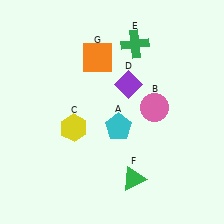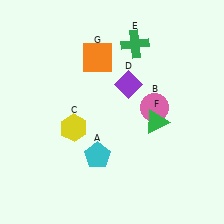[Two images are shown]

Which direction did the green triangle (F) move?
The green triangle (F) moved up.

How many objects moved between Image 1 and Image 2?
2 objects moved between the two images.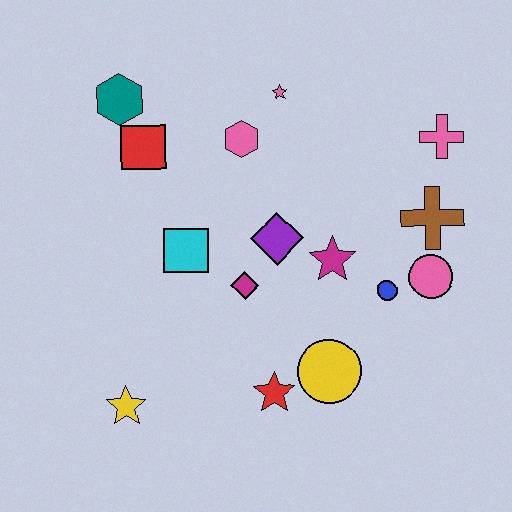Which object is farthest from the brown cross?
The yellow star is farthest from the brown cross.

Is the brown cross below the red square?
Yes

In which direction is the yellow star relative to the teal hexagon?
The yellow star is below the teal hexagon.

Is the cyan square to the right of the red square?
Yes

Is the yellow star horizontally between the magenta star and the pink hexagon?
No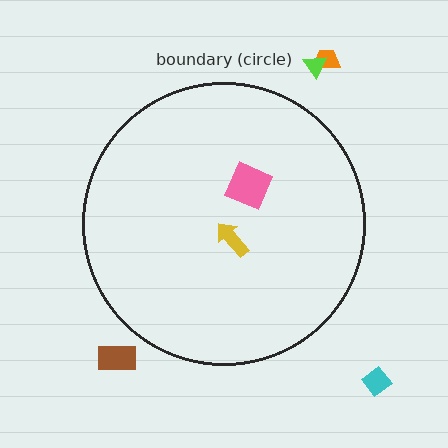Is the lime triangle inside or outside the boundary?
Outside.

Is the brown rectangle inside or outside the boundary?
Outside.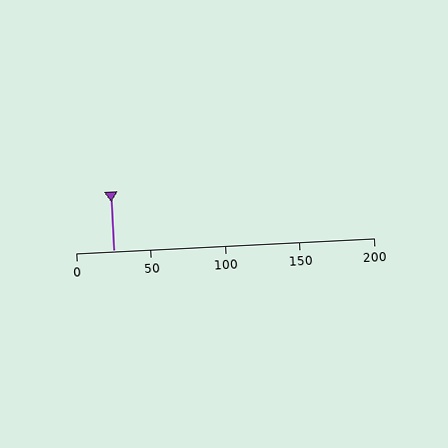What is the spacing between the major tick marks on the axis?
The major ticks are spaced 50 apart.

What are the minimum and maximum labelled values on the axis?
The axis runs from 0 to 200.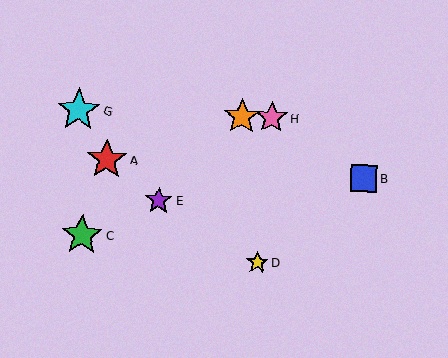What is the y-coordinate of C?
Object C is at y≈235.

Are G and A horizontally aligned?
No, G is at y≈110 and A is at y≈159.